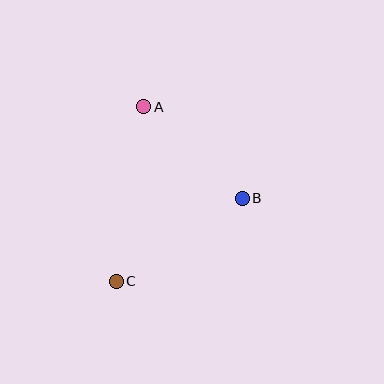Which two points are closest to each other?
Points A and B are closest to each other.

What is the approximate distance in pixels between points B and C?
The distance between B and C is approximately 151 pixels.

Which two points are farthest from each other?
Points A and C are farthest from each other.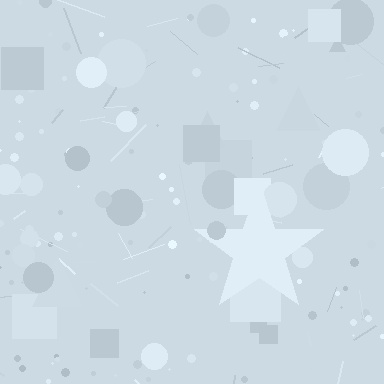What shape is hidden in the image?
A star is hidden in the image.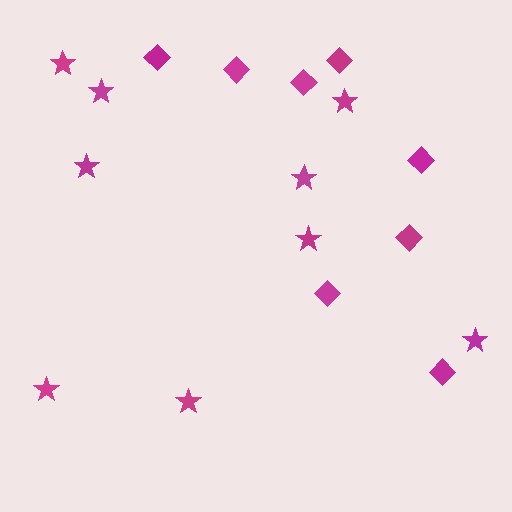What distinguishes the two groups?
There are 2 groups: one group of stars (9) and one group of diamonds (8).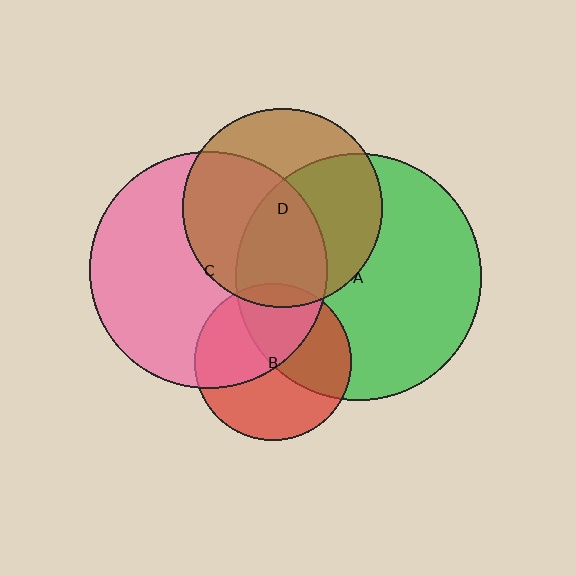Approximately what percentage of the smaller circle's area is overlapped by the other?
Approximately 45%.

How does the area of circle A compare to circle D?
Approximately 1.5 times.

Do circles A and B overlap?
Yes.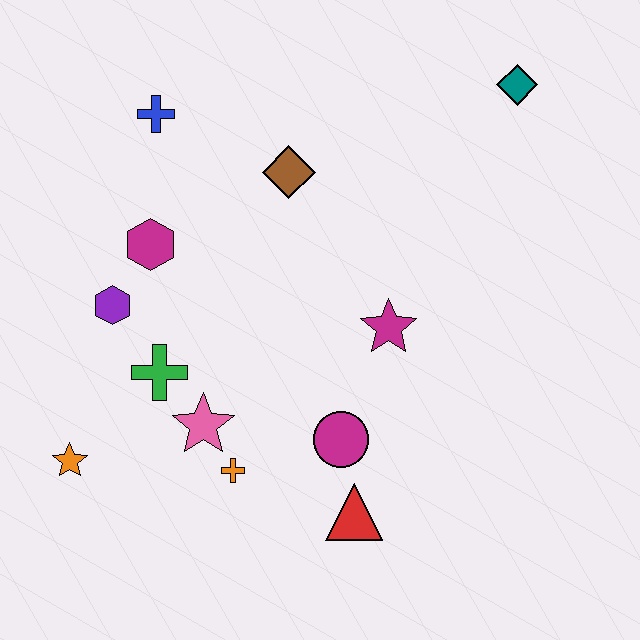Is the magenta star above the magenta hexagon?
No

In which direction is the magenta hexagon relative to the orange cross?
The magenta hexagon is above the orange cross.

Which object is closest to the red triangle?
The magenta circle is closest to the red triangle.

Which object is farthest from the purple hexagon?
The teal diamond is farthest from the purple hexagon.